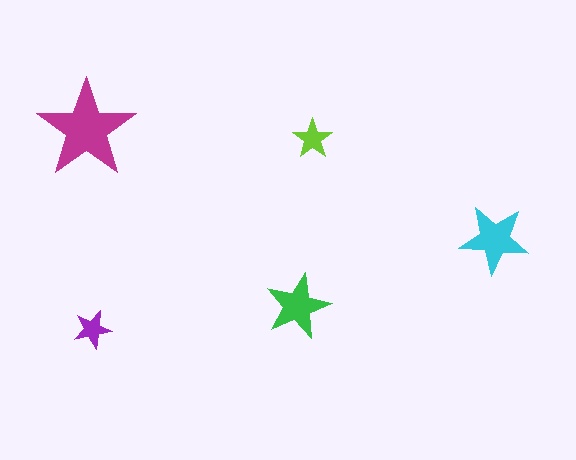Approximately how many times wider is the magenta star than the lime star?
About 2.5 times wider.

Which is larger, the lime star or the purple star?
The lime one.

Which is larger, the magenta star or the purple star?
The magenta one.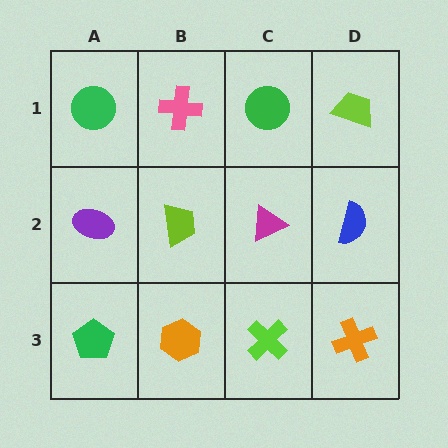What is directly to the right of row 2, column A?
A lime trapezoid.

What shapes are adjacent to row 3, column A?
A purple ellipse (row 2, column A), an orange hexagon (row 3, column B).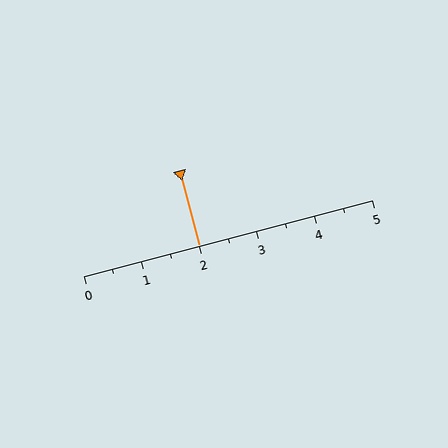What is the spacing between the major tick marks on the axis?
The major ticks are spaced 1 apart.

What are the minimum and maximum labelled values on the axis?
The axis runs from 0 to 5.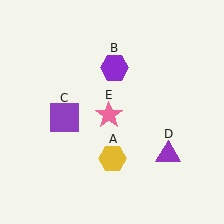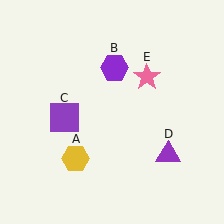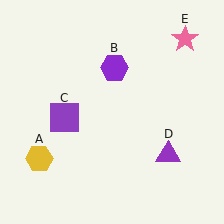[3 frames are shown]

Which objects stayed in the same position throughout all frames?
Purple hexagon (object B) and purple square (object C) and purple triangle (object D) remained stationary.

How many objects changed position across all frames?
2 objects changed position: yellow hexagon (object A), pink star (object E).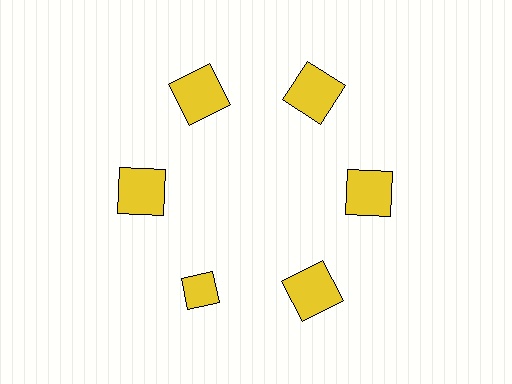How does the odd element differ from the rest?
It has a different shape: diamond instead of square.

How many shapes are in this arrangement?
There are 6 shapes arranged in a ring pattern.